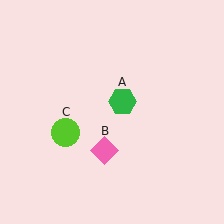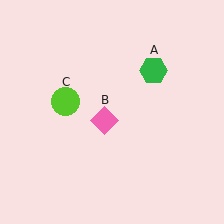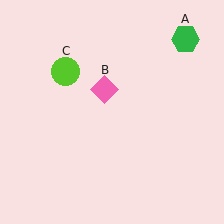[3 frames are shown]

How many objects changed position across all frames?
3 objects changed position: green hexagon (object A), pink diamond (object B), lime circle (object C).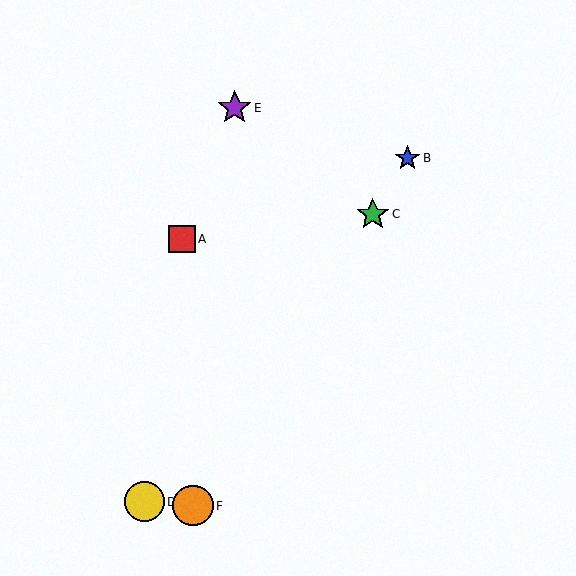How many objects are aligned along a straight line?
3 objects (B, C, F) are aligned along a straight line.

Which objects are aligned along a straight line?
Objects B, C, F are aligned along a straight line.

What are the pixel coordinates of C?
Object C is at (373, 214).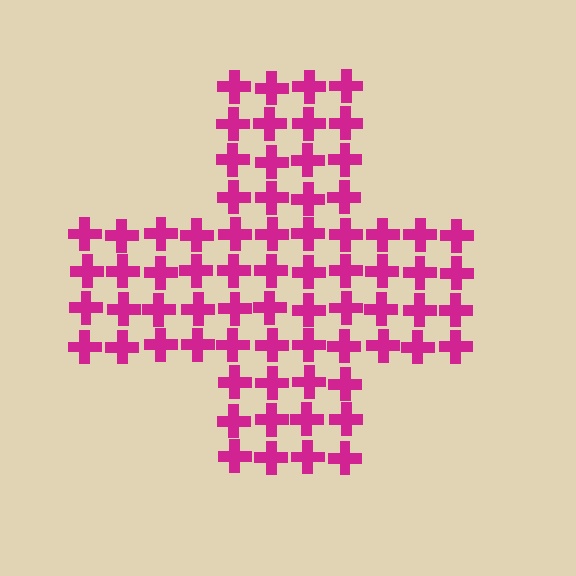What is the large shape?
The large shape is a cross.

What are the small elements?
The small elements are crosses.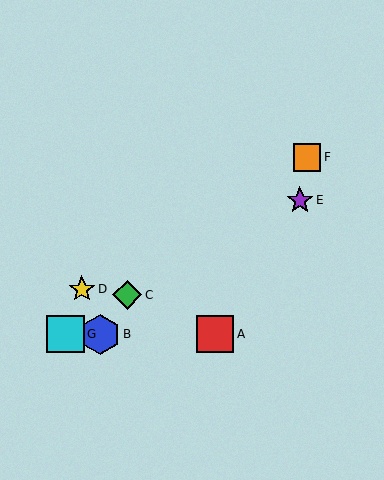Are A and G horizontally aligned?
Yes, both are at y≈334.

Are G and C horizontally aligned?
No, G is at y≈334 and C is at y≈295.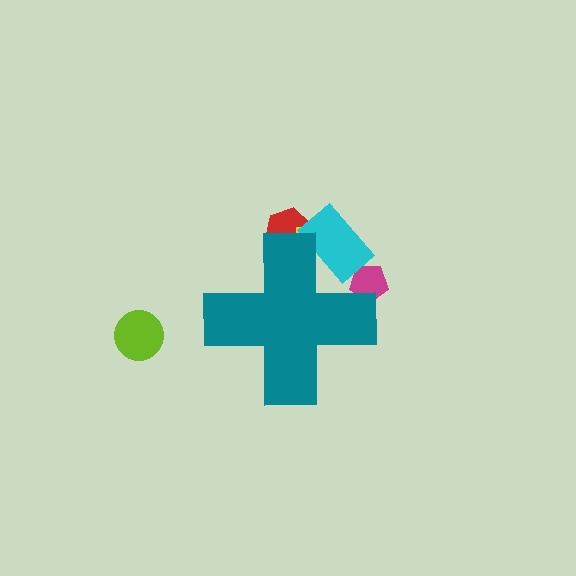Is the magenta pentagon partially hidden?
Yes, the magenta pentagon is partially hidden behind the teal cross.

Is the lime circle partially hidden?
No, the lime circle is fully visible.